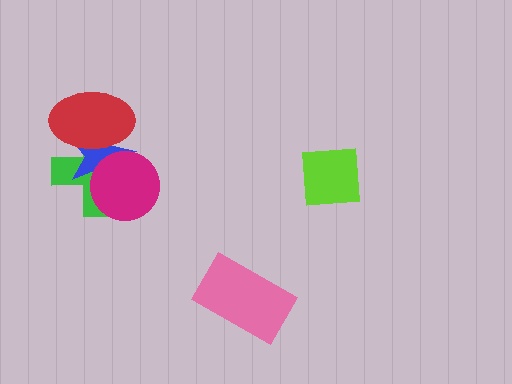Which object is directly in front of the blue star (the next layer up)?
The magenta circle is directly in front of the blue star.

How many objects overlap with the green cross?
3 objects overlap with the green cross.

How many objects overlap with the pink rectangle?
0 objects overlap with the pink rectangle.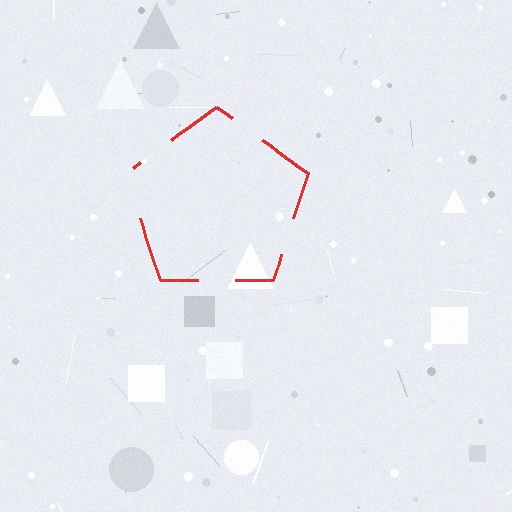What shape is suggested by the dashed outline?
The dashed outline suggests a pentagon.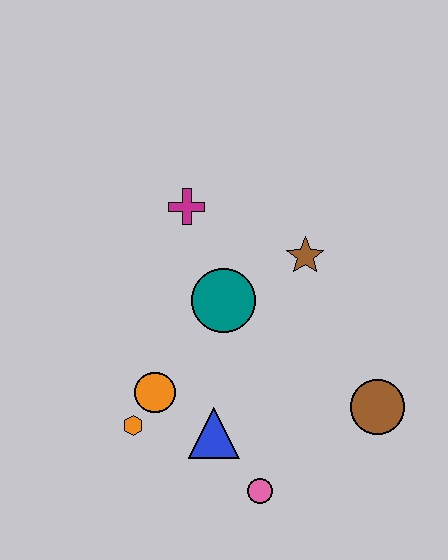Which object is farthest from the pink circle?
The magenta cross is farthest from the pink circle.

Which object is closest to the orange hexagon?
The orange circle is closest to the orange hexagon.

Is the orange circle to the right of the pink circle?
No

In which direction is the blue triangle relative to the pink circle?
The blue triangle is above the pink circle.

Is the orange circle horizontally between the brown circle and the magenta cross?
No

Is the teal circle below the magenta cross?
Yes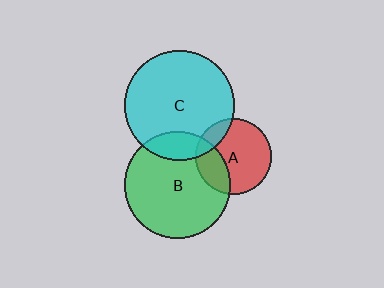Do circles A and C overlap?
Yes.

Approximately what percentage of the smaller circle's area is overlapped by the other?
Approximately 15%.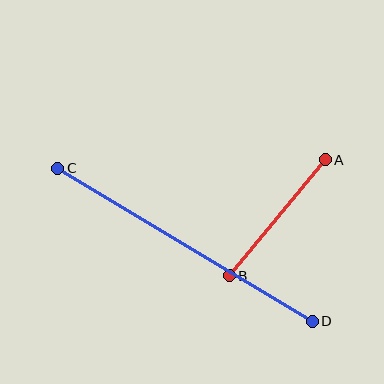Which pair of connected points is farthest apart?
Points C and D are farthest apart.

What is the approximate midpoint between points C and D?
The midpoint is at approximately (185, 245) pixels.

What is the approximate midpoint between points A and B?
The midpoint is at approximately (277, 218) pixels.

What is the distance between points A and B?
The distance is approximately 150 pixels.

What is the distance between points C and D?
The distance is approximately 297 pixels.